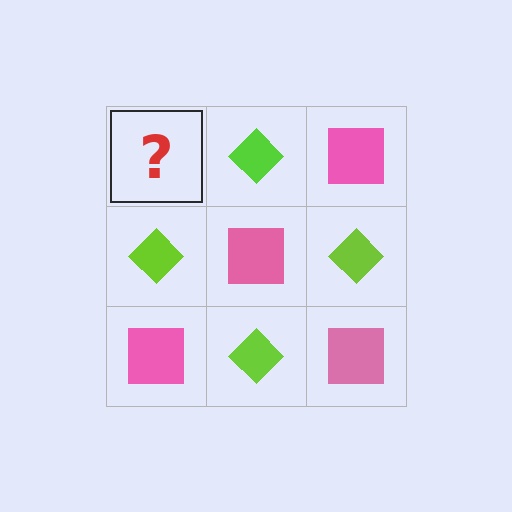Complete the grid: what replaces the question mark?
The question mark should be replaced with a pink square.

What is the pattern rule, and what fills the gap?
The rule is that it alternates pink square and lime diamond in a checkerboard pattern. The gap should be filled with a pink square.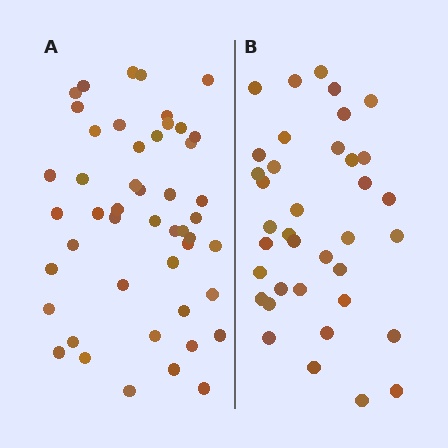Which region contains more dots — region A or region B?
Region A (the left region) has more dots.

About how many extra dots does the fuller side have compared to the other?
Region A has roughly 12 or so more dots than region B.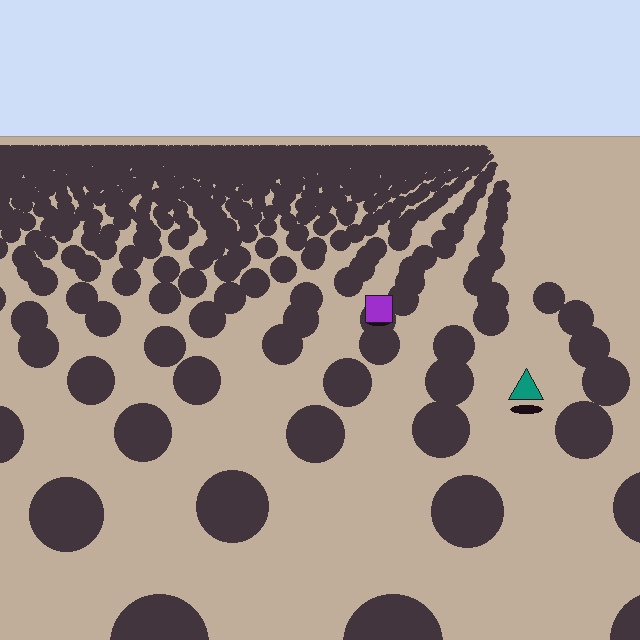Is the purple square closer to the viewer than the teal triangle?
No. The teal triangle is closer — you can tell from the texture gradient: the ground texture is coarser near it.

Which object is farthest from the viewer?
The purple square is farthest from the viewer. It appears smaller and the ground texture around it is denser.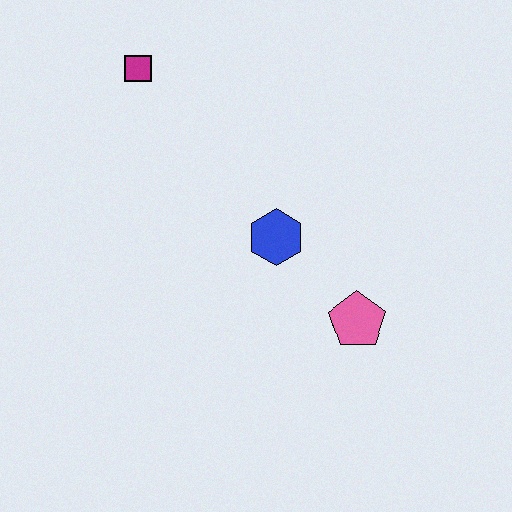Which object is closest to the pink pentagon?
The blue hexagon is closest to the pink pentagon.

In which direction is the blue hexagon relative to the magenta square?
The blue hexagon is below the magenta square.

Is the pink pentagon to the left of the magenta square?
No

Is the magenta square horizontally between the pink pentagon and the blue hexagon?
No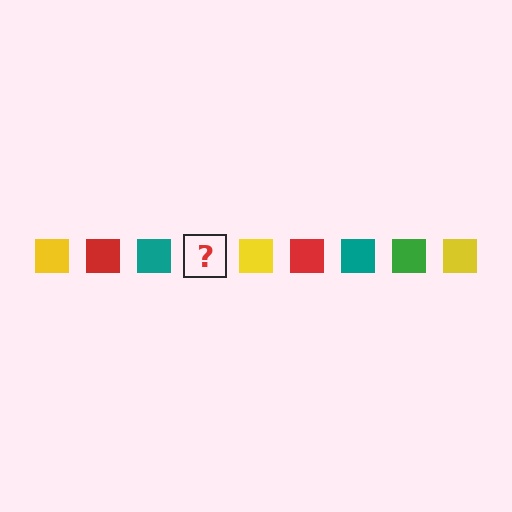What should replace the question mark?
The question mark should be replaced with a green square.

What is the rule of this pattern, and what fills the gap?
The rule is that the pattern cycles through yellow, red, teal, green squares. The gap should be filled with a green square.